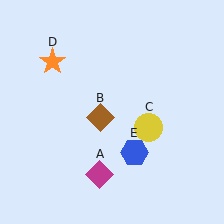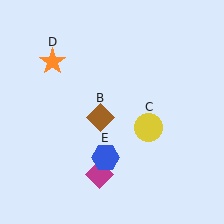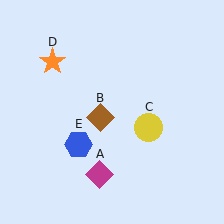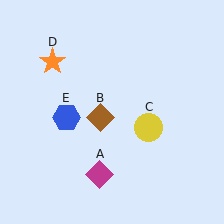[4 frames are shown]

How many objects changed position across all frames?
1 object changed position: blue hexagon (object E).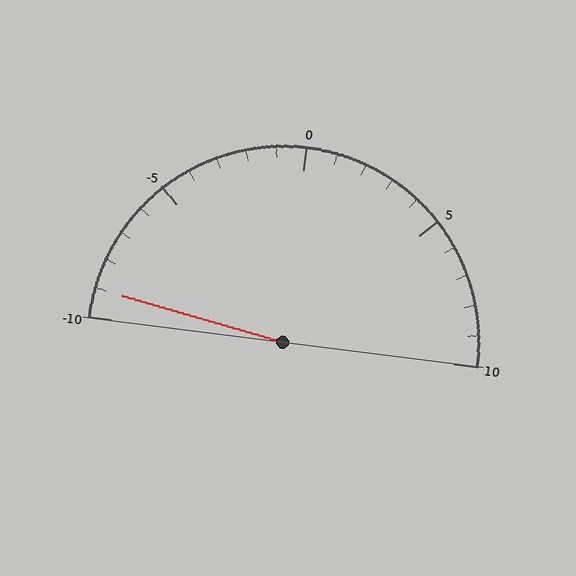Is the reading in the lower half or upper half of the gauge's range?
The reading is in the lower half of the range (-10 to 10).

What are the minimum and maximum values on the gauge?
The gauge ranges from -10 to 10.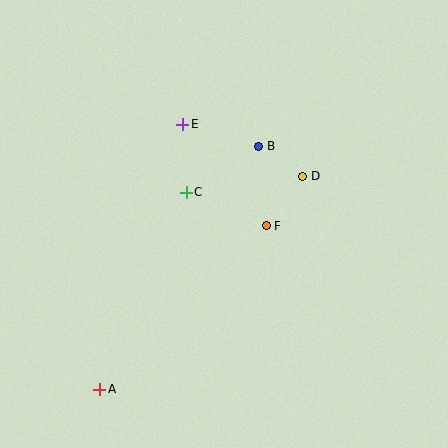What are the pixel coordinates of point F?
Point F is at (266, 226).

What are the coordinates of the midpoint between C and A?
The midpoint between C and A is at (143, 291).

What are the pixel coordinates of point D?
Point D is at (303, 176).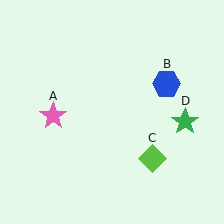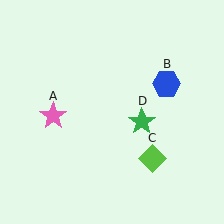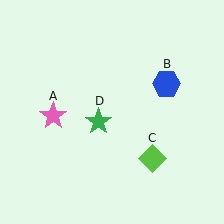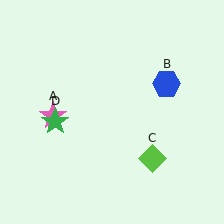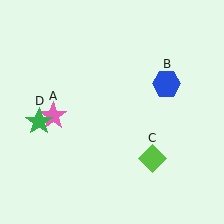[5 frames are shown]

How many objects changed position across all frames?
1 object changed position: green star (object D).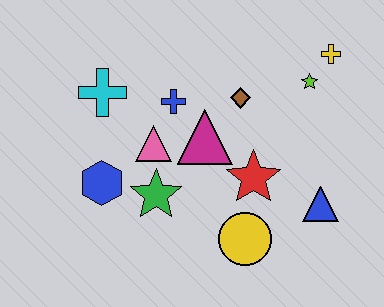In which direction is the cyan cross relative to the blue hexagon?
The cyan cross is above the blue hexagon.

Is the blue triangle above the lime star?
No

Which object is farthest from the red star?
The cyan cross is farthest from the red star.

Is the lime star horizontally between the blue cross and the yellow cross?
Yes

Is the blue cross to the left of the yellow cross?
Yes